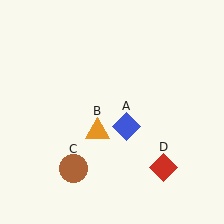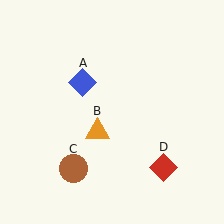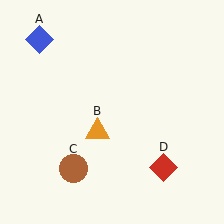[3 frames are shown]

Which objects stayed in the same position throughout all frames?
Orange triangle (object B) and brown circle (object C) and red diamond (object D) remained stationary.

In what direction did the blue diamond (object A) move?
The blue diamond (object A) moved up and to the left.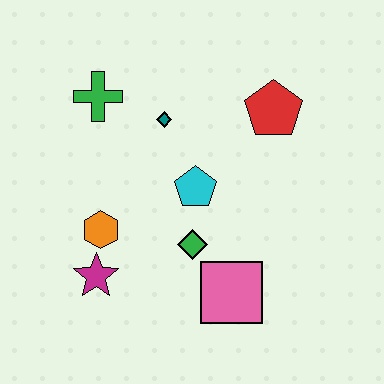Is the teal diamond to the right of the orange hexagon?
Yes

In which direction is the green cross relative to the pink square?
The green cross is above the pink square.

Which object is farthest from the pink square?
The green cross is farthest from the pink square.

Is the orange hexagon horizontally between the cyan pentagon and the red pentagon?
No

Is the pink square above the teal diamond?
No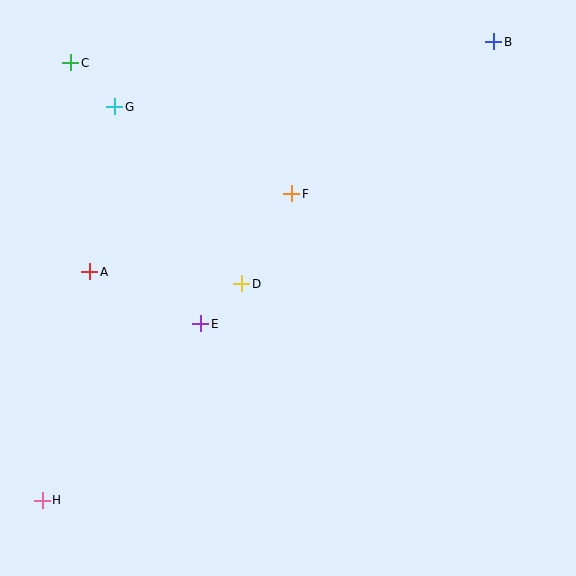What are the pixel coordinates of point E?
Point E is at (201, 324).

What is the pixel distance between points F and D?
The distance between F and D is 103 pixels.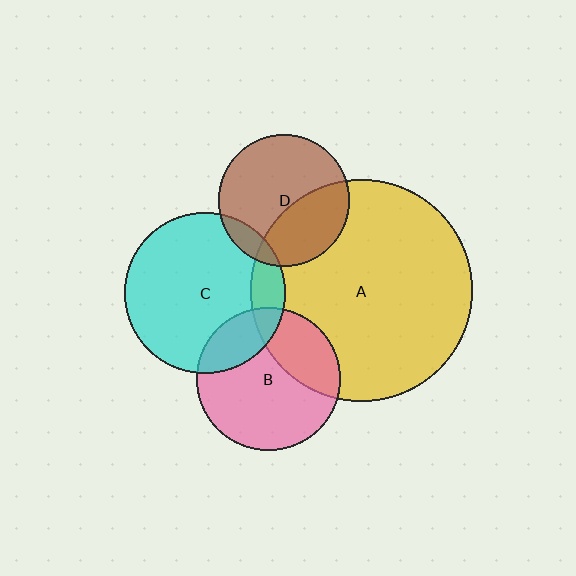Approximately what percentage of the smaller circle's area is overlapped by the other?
Approximately 35%.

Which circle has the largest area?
Circle A (yellow).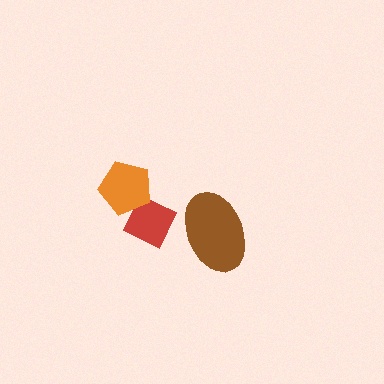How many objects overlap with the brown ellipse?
0 objects overlap with the brown ellipse.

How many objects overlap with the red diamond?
1 object overlaps with the red diamond.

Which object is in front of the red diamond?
The orange pentagon is in front of the red diamond.